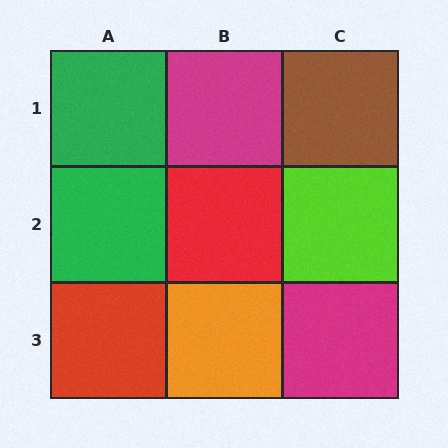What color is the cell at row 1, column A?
Green.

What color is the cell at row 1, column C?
Brown.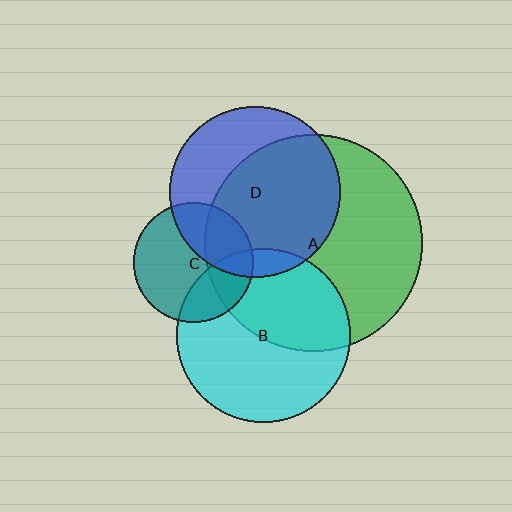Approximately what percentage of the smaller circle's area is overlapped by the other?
Approximately 30%.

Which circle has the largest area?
Circle A (green).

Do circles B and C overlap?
Yes.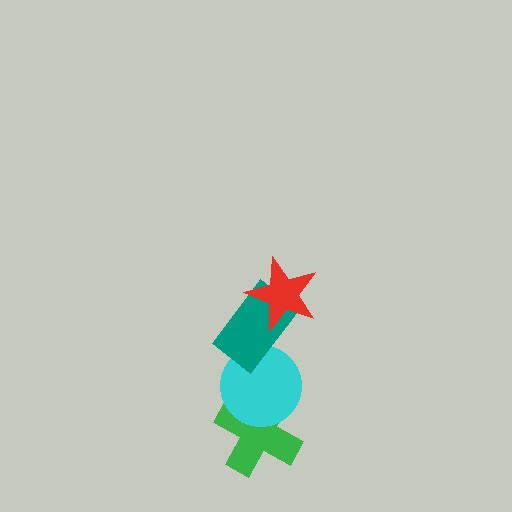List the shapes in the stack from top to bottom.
From top to bottom: the red star, the teal rectangle, the cyan circle, the green cross.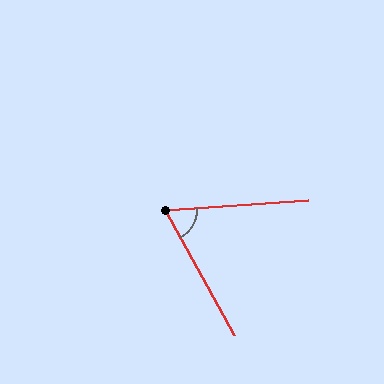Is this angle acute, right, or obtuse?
It is acute.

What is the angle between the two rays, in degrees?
Approximately 65 degrees.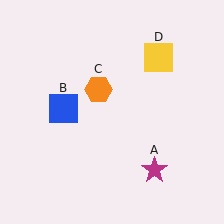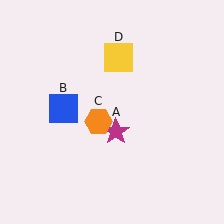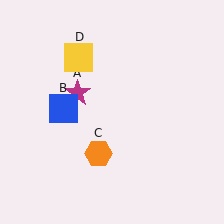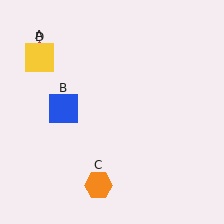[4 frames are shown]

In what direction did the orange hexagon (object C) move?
The orange hexagon (object C) moved down.